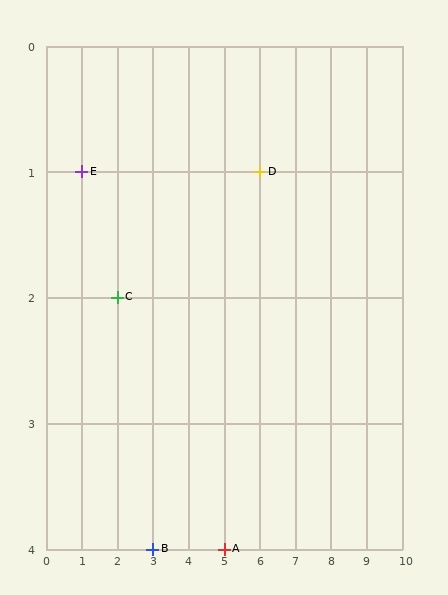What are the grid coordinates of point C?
Point C is at grid coordinates (2, 2).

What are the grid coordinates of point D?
Point D is at grid coordinates (6, 1).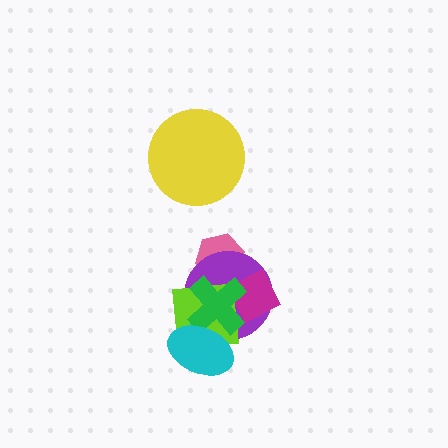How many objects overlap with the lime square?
5 objects overlap with the lime square.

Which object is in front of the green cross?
The cyan ellipse is in front of the green cross.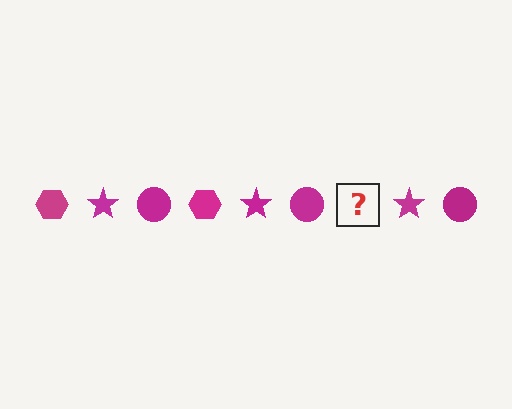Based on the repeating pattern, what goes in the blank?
The blank should be a magenta hexagon.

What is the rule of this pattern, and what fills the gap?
The rule is that the pattern cycles through hexagon, star, circle shapes in magenta. The gap should be filled with a magenta hexagon.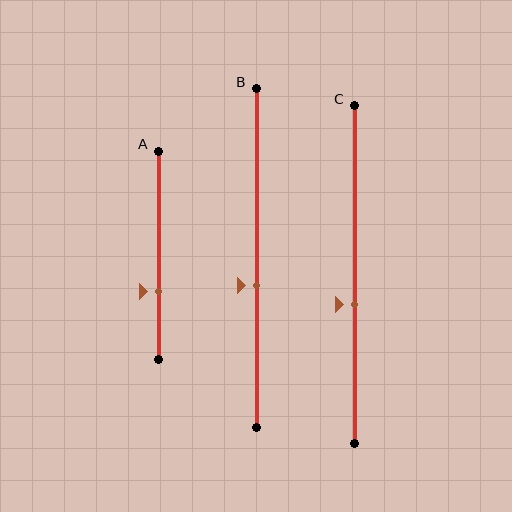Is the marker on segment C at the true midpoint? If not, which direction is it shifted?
No, the marker on segment C is shifted downward by about 9% of the segment length.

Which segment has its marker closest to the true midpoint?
Segment B has its marker closest to the true midpoint.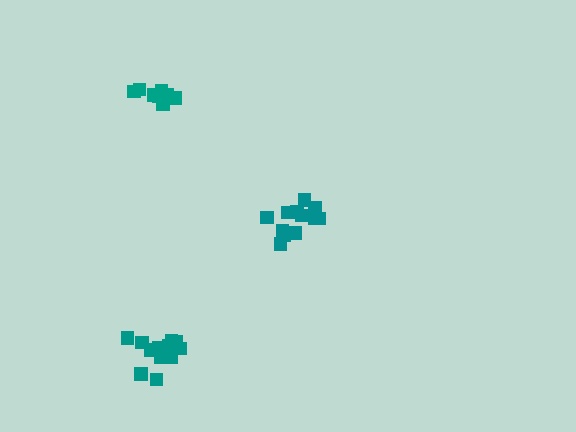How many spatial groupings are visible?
There are 3 spatial groupings.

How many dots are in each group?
Group 1: 12 dots, Group 2: 14 dots, Group 3: 9 dots (35 total).